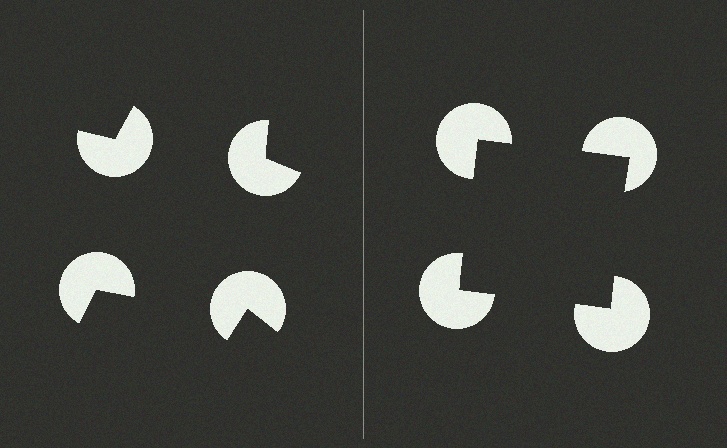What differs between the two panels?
The pac-man discs are positioned identically on both sides; only the wedge orientations differ. On the right they align to a square; on the left they are misaligned.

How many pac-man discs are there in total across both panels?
8 — 4 on each side.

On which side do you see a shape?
An illusory square appears on the right side. On the left side the wedge cuts are rotated, so no coherent shape forms.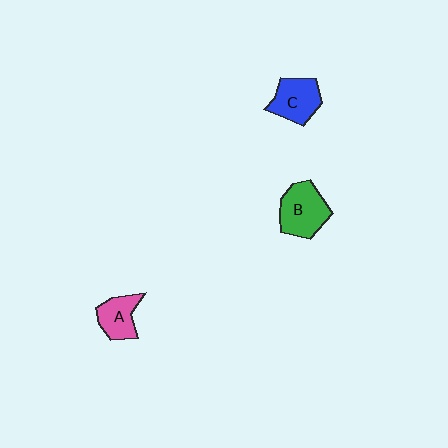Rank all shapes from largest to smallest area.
From largest to smallest: B (green), C (blue), A (pink).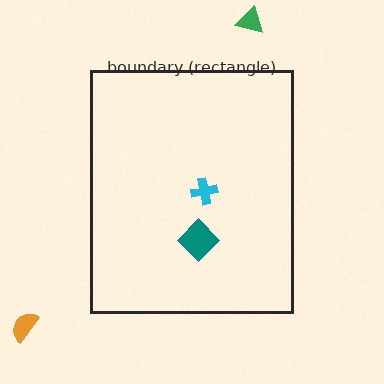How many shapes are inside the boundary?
2 inside, 2 outside.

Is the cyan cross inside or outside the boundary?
Inside.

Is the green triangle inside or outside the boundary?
Outside.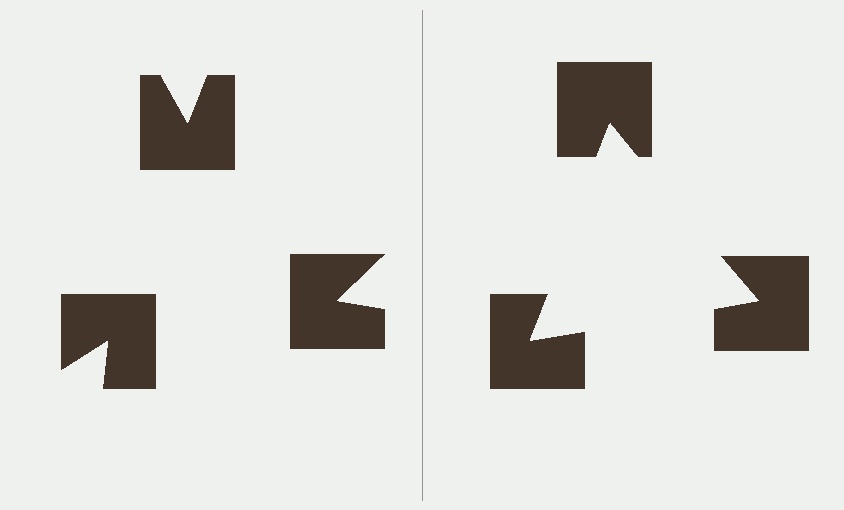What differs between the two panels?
The notched squares are positioned identically on both sides; only the wedge orientations differ. On the right they align to a triangle; on the left they are misaligned.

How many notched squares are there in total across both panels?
6 — 3 on each side.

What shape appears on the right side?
An illusory triangle.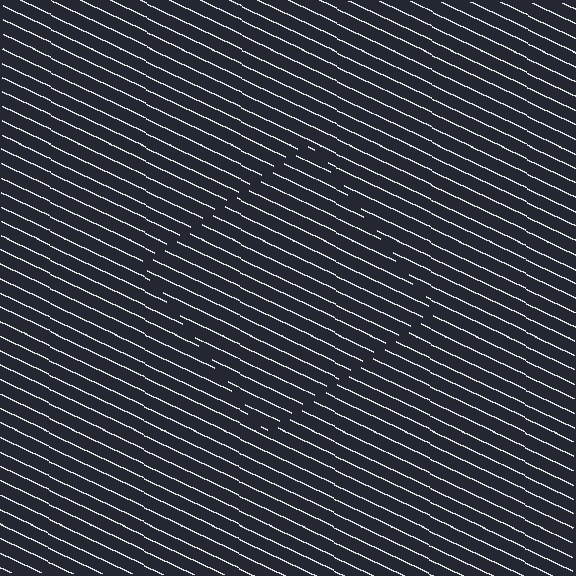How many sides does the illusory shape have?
4 sides — the line-ends trace a square.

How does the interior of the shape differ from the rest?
The interior of the shape contains the same grating, shifted by half a period — the contour is defined by the phase discontinuity where line-ends from the inner and outer gratings abut.